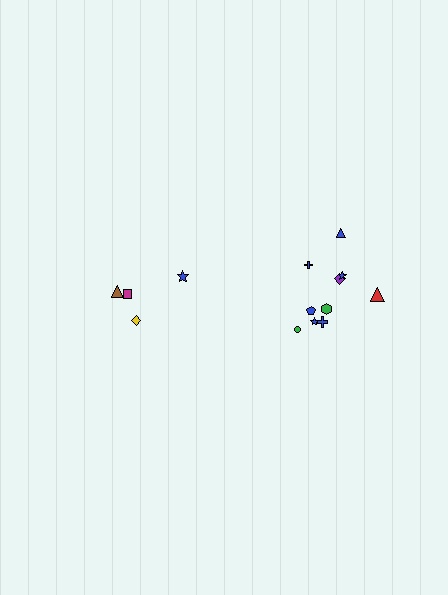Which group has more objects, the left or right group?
The right group.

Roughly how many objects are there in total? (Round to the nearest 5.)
Roughly 15 objects in total.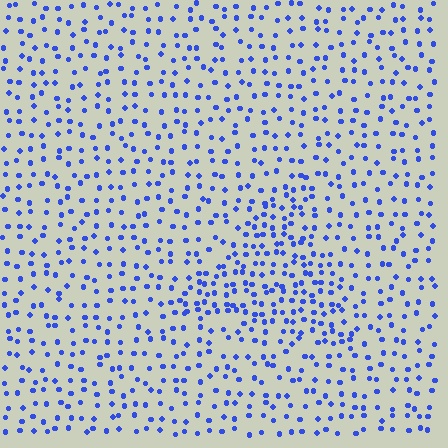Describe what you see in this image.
The image contains small blue elements arranged at two different densities. A triangle-shaped region is visible where the elements are more densely packed than the surrounding area.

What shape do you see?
I see a triangle.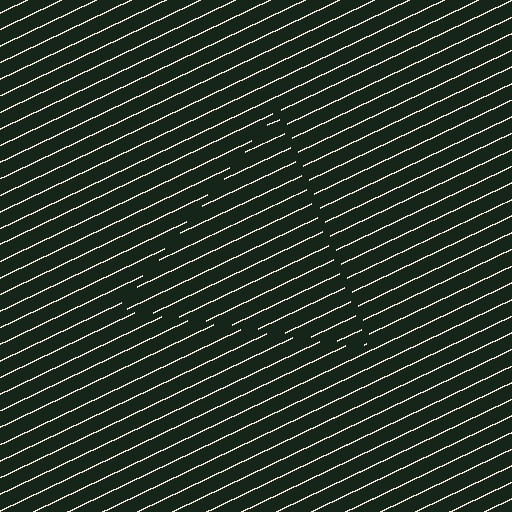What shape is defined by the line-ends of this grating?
An illusory triangle. The interior of the shape contains the same grating, shifted by half a period — the contour is defined by the phase discontinuity where line-ends from the inner and outer gratings abut.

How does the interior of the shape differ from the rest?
The interior of the shape contains the same grating, shifted by half a period — the contour is defined by the phase discontinuity where line-ends from the inner and outer gratings abut.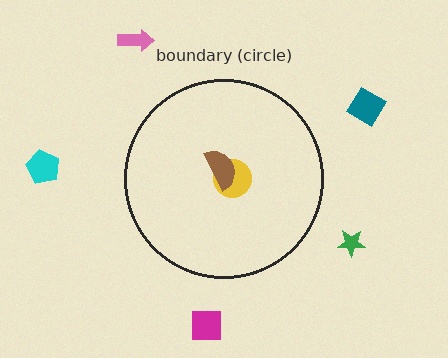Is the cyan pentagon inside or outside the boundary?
Outside.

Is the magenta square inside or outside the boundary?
Outside.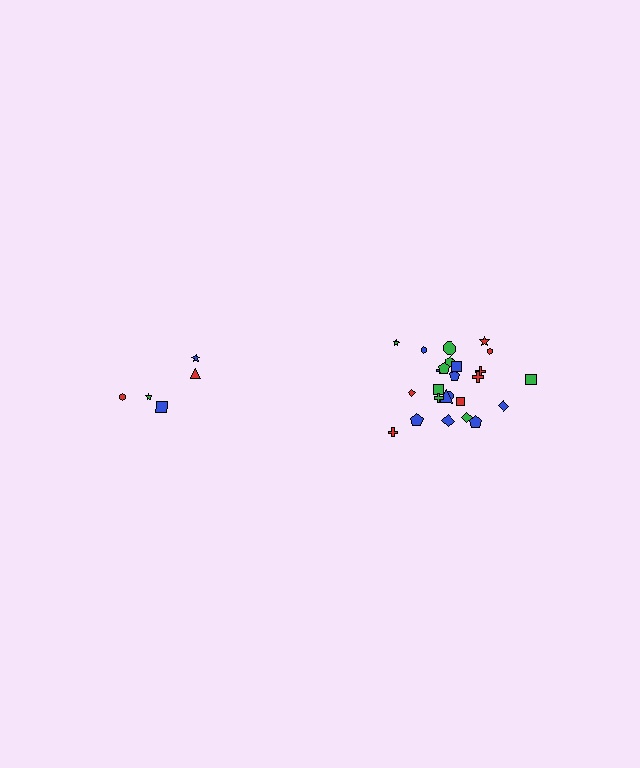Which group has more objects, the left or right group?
The right group.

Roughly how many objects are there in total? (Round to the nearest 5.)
Roughly 30 objects in total.